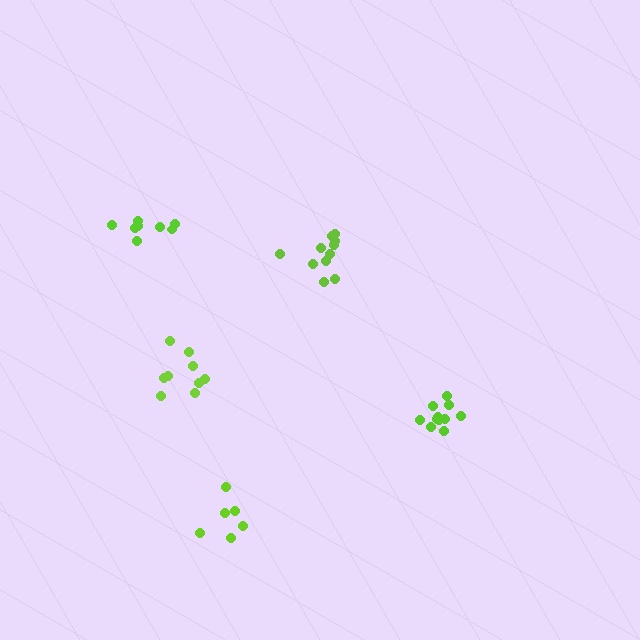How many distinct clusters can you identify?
There are 5 distinct clusters.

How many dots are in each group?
Group 1: 6 dots, Group 2: 11 dots, Group 3: 8 dots, Group 4: 11 dots, Group 5: 9 dots (45 total).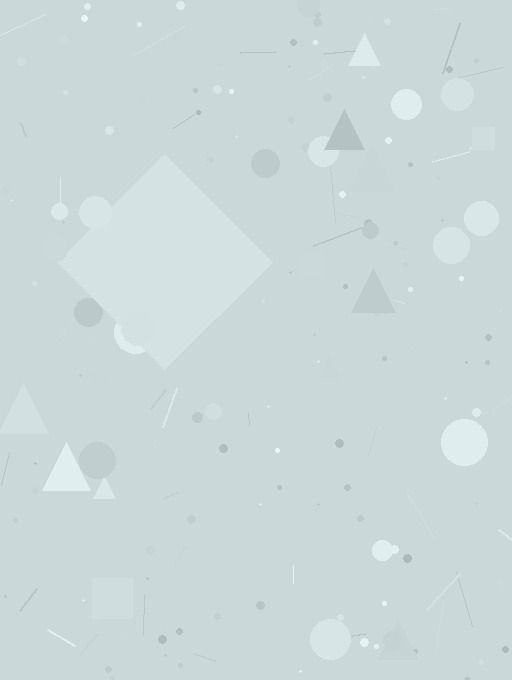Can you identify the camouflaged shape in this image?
The camouflaged shape is a diamond.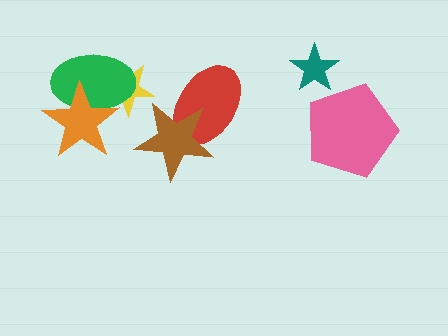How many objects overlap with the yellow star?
2 objects overlap with the yellow star.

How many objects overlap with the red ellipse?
1 object overlaps with the red ellipse.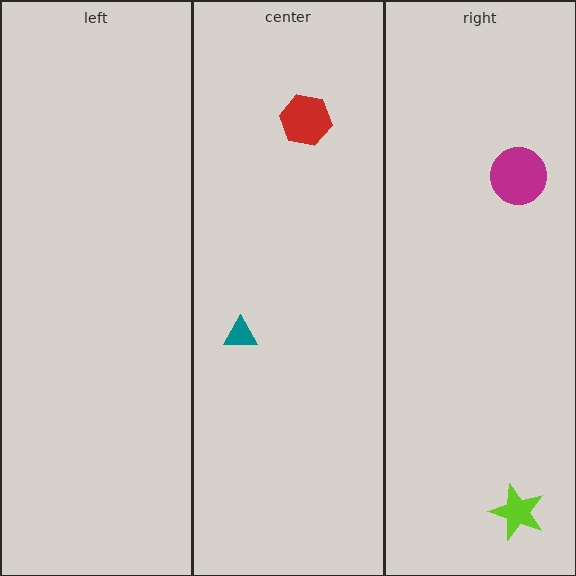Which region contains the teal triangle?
The center region.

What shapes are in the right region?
The magenta circle, the lime star.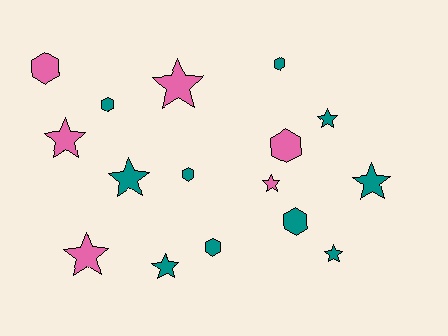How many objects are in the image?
There are 16 objects.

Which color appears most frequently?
Teal, with 10 objects.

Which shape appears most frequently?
Star, with 9 objects.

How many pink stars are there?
There are 4 pink stars.